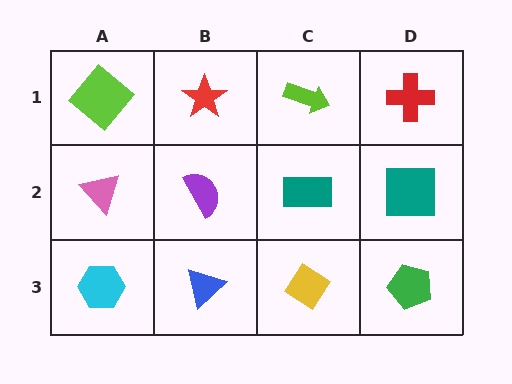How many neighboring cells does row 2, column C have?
4.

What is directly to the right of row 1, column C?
A red cross.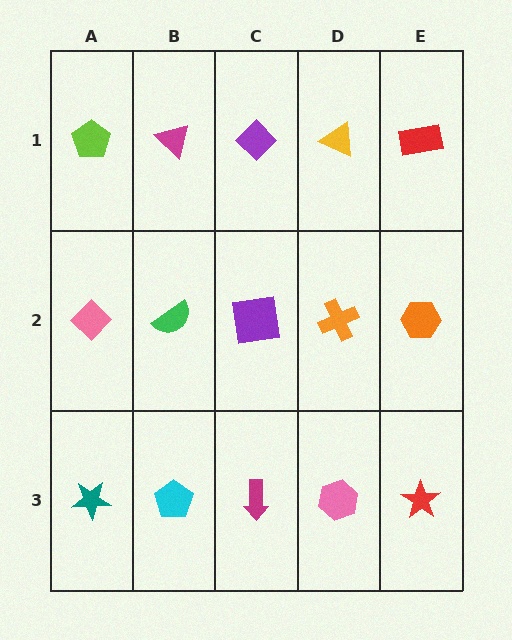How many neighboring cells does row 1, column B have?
3.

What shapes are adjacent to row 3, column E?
An orange hexagon (row 2, column E), a pink hexagon (row 3, column D).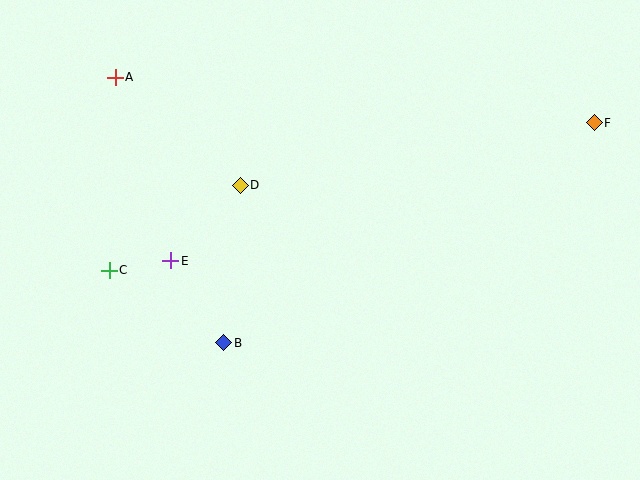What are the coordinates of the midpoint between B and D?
The midpoint between B and D is at (232, 264).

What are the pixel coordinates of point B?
Point B is at (224, 343).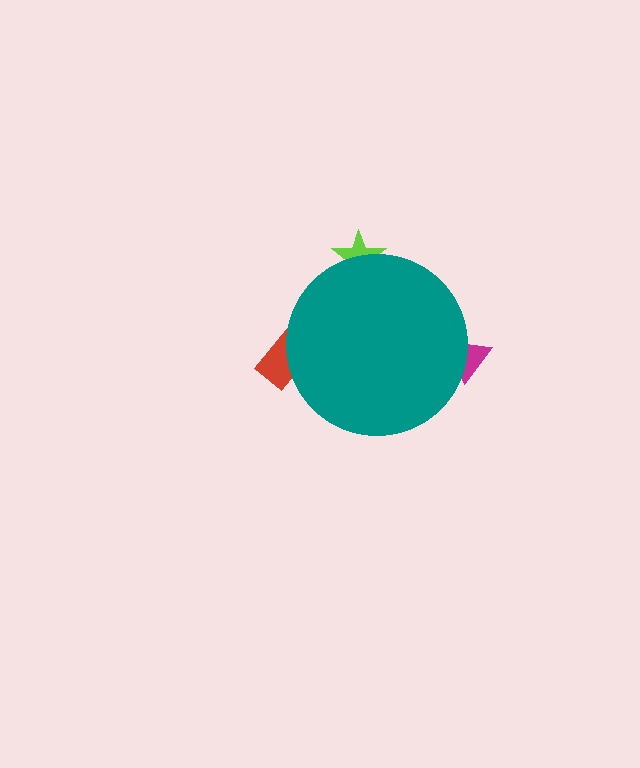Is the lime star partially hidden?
Yes, the lime star is partially hidden behind the teal circle.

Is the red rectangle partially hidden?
Yes, the red rectangle is partially hidden behind the teal circle.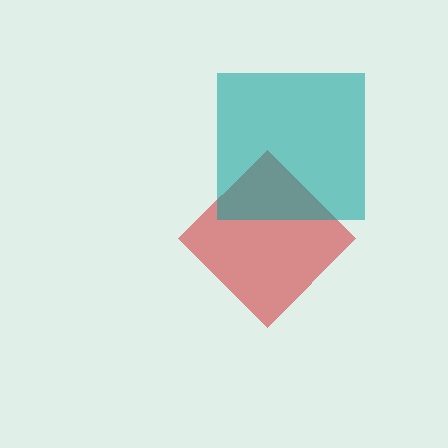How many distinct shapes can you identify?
There are 2 distinct shapes: a red diamond, a teal square.